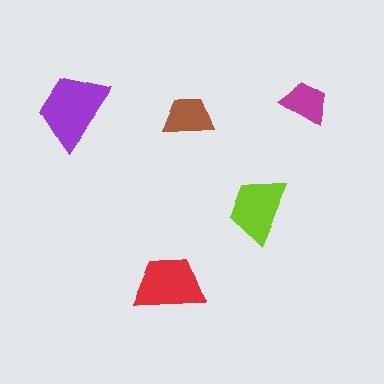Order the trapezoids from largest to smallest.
the purple one, the red one, the lime one, the brown one, the magenta one.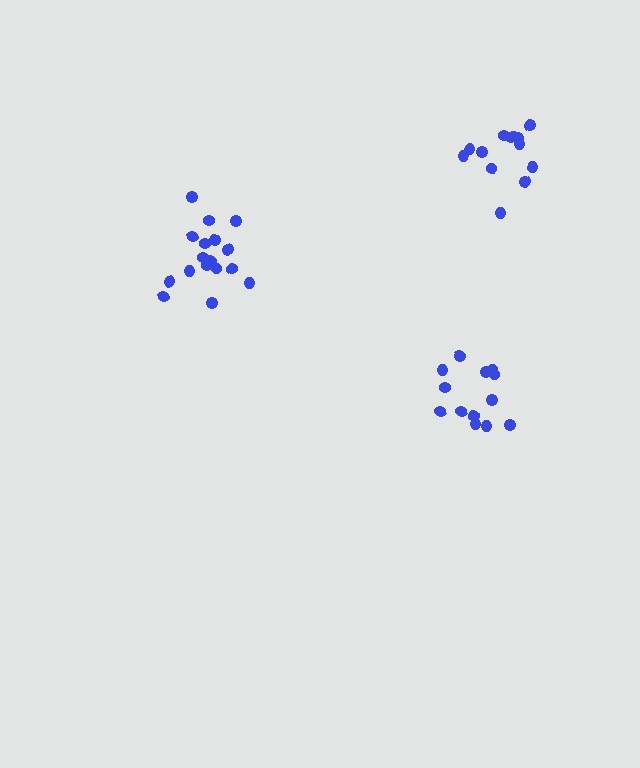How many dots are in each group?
Group 1: 13 dots, Group 2: 18 dots, Group 3: 13 dots (44 total).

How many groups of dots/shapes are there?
There are 3 groups.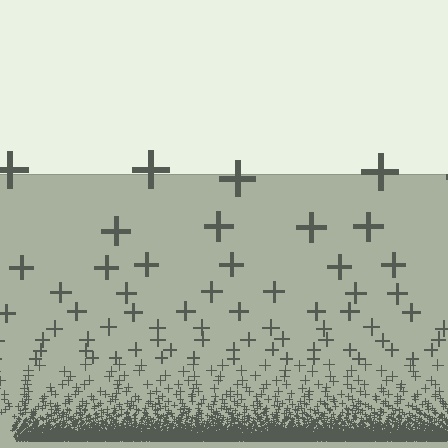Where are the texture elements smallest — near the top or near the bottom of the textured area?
Near the bottom.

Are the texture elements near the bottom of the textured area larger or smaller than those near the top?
Smaller. The gradient is inverted — elements near the bottom are smaller and denser.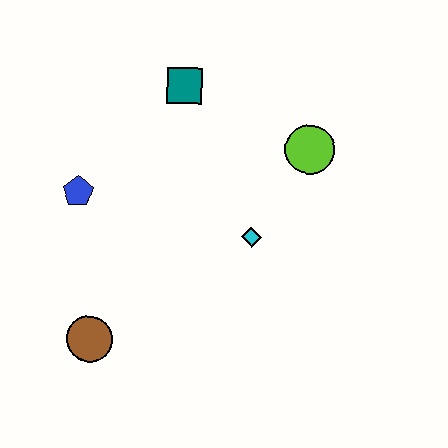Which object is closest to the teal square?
The lime circle is closest to the teal square.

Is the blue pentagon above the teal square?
No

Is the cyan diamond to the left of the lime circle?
Yes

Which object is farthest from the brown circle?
The lime circle is farthest from the brown circle.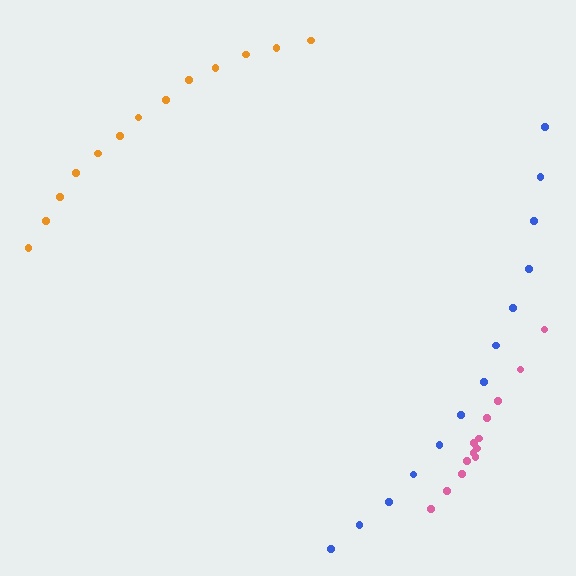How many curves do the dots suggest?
There are 3 distinct paths.